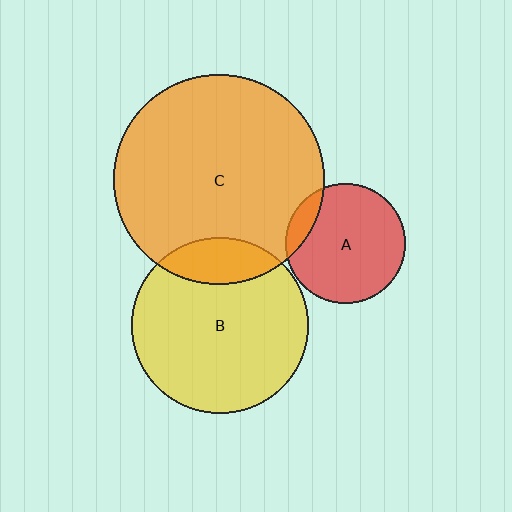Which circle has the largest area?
Circle C (orange).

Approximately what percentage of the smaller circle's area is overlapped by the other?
Approximately 10%.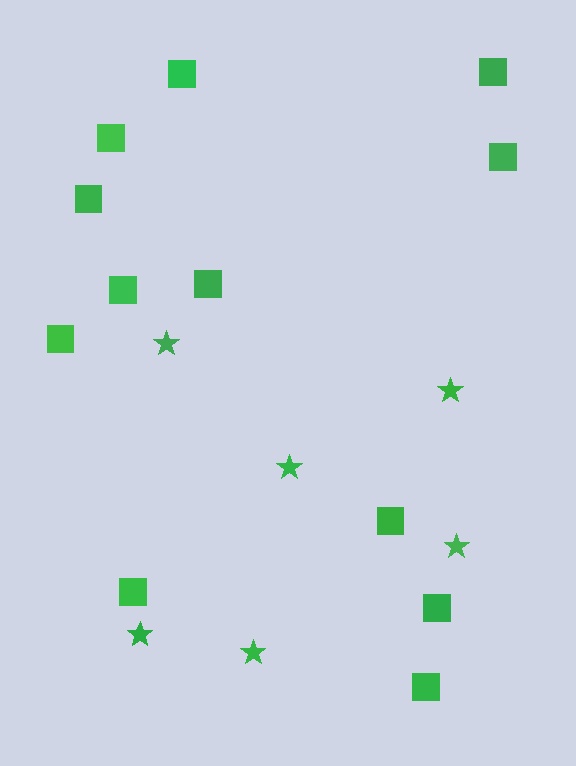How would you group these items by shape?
There are 2 groups: one group of stars (6) and one group of squares (12).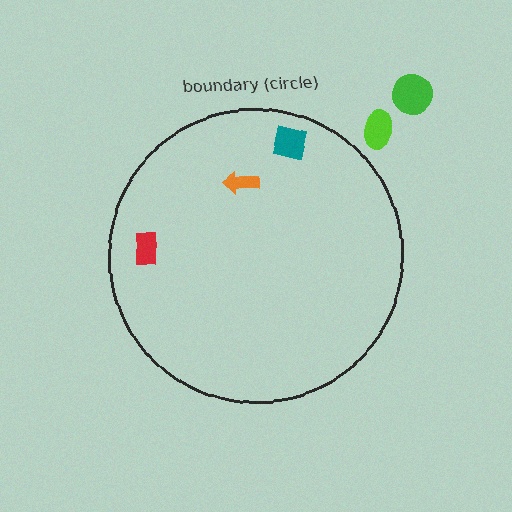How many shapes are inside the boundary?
3 inside, 2 outside.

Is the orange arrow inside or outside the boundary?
Inside.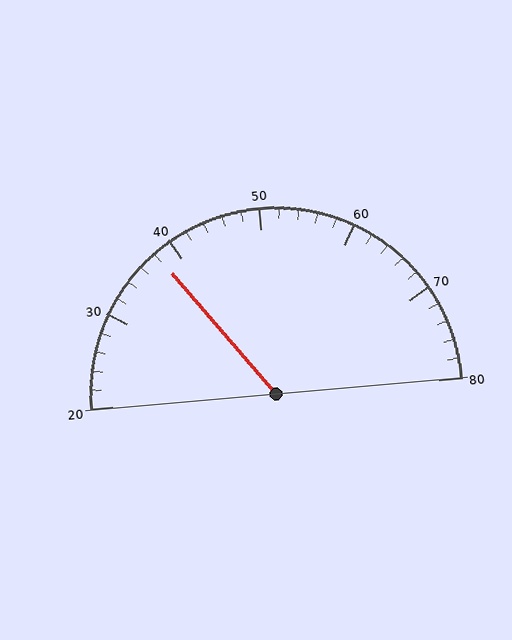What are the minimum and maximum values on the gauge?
The gauge ranges from 20 to 80.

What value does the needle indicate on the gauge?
The needle indicates approximately 38.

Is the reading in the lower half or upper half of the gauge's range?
The reading is in the lower half of the range (20 to 80).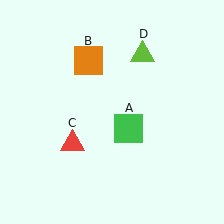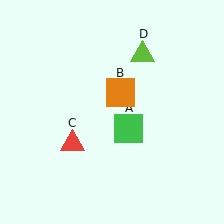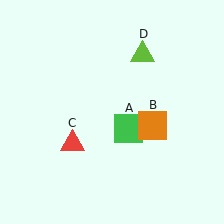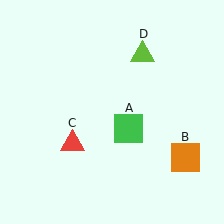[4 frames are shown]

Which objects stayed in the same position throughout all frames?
Green square (object A) and red triangle (object C) and lime triangle (object D) remained stationary.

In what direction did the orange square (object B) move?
The orange square (object B) moved down and to the right.